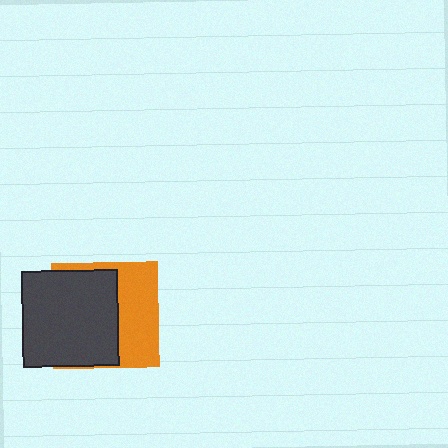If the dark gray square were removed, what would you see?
You would see the complete orange square.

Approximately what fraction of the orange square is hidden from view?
Roughly 57% of the orange square is hidden behind the dark gray square.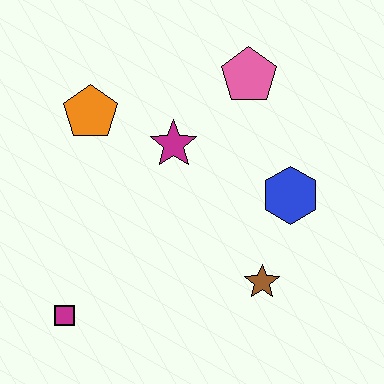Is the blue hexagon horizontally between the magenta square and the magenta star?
No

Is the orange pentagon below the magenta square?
No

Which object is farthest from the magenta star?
The magenta square is farthest from the magenta star.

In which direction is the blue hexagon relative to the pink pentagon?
The blue hexagon is below the pink pentagon.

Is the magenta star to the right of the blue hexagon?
No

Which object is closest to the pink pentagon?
The magenta star is closest to the pink pentagon.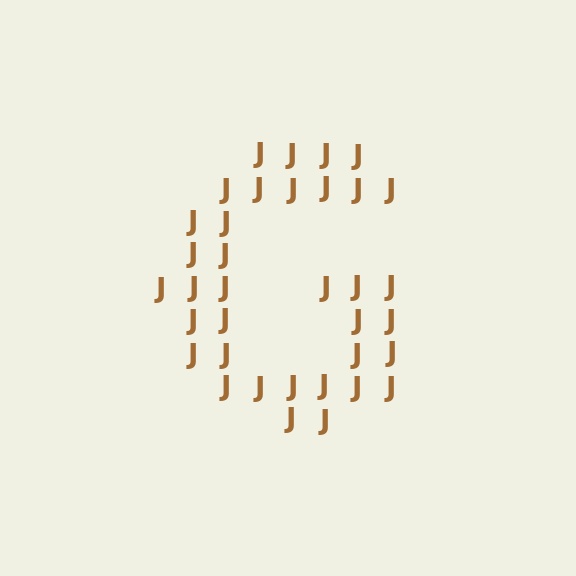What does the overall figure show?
The overall figure shows the letter G.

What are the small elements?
The small elements are letter J's.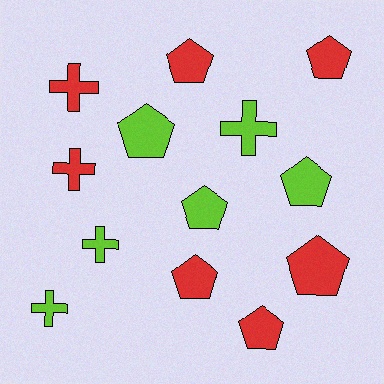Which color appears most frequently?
Red, with 7 objects.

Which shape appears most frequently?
Pentagon, with 8 objects.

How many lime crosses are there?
There are 3 lime crosses.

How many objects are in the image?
There are 13 objects.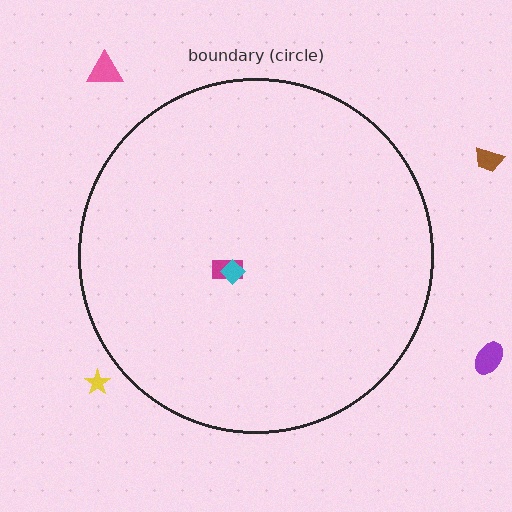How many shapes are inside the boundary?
2 inside, 4 outside.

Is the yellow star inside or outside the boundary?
Outside.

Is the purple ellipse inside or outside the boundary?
Outside.